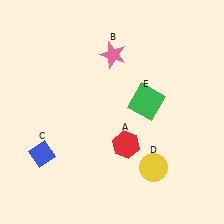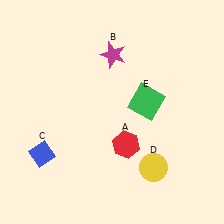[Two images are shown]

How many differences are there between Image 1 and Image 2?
There is 1 difference between the two images.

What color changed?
The star (B) changed from pink in Image 1 to magenta in Image 2.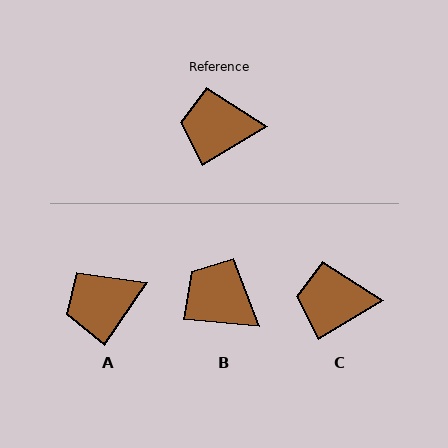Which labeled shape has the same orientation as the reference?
C.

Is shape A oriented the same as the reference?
No, it is off by about 24 degrees.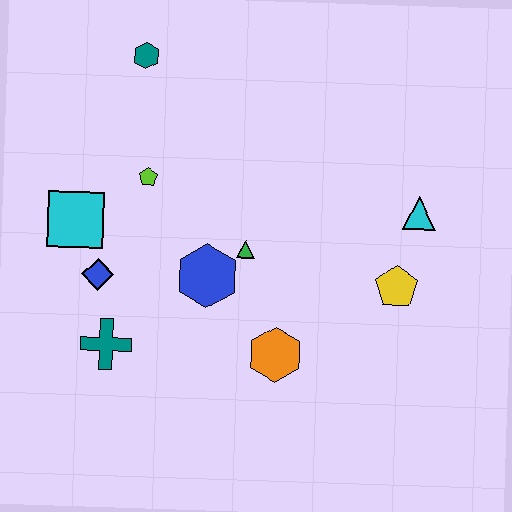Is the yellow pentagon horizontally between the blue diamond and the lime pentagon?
No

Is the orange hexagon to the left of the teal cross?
No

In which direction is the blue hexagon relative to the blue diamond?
The blue hexagon is to the right of the blue diamond.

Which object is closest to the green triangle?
The blue hexagon is closest to the green triangle.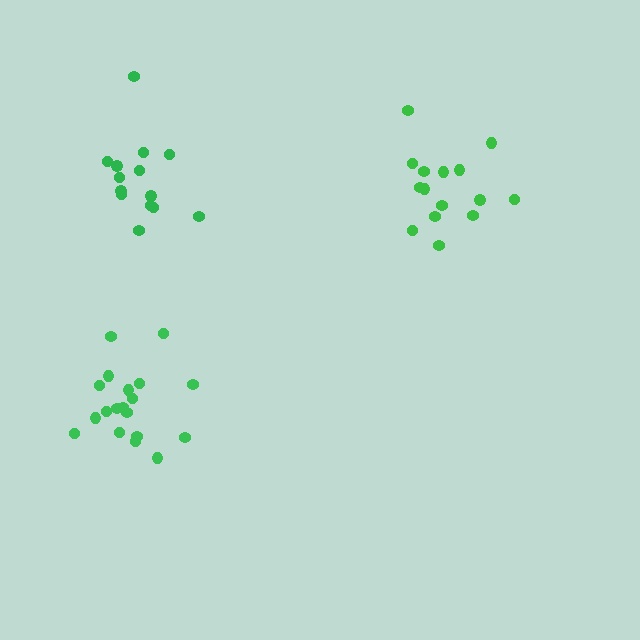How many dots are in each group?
Group 1: 14 dots, Group 2: 19 dots, Group 3: 15 dots (48 total).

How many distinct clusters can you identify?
There are 3 distinct clusters.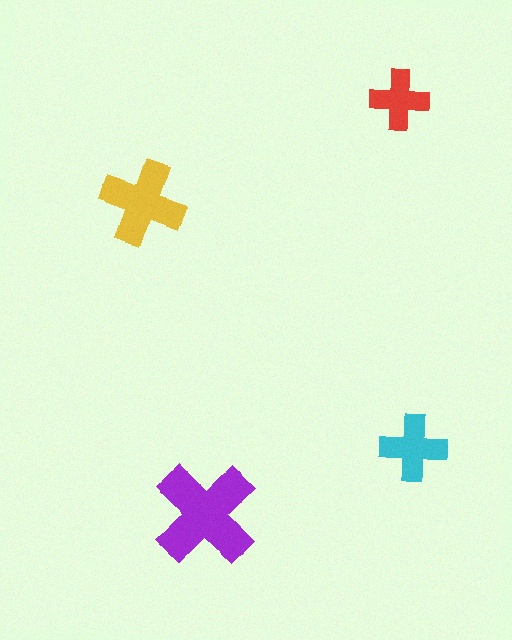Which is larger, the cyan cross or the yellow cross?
The yellow one.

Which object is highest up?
The red cross is topmost.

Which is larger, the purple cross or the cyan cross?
The purple one.